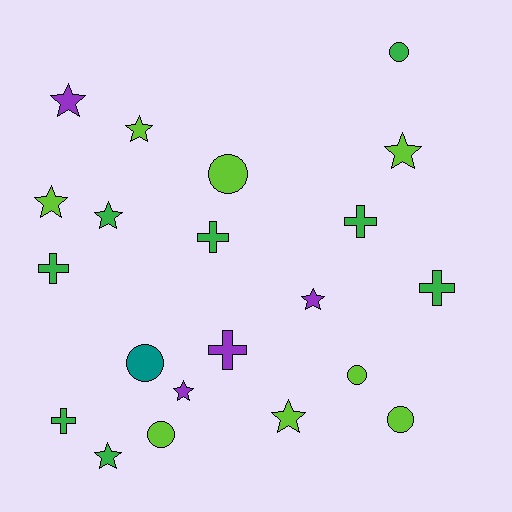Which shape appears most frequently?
Star, with 9 objects.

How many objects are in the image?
There are 21 objects.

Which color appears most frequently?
Lime, with 8 objects.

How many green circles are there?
There is 1 green circle.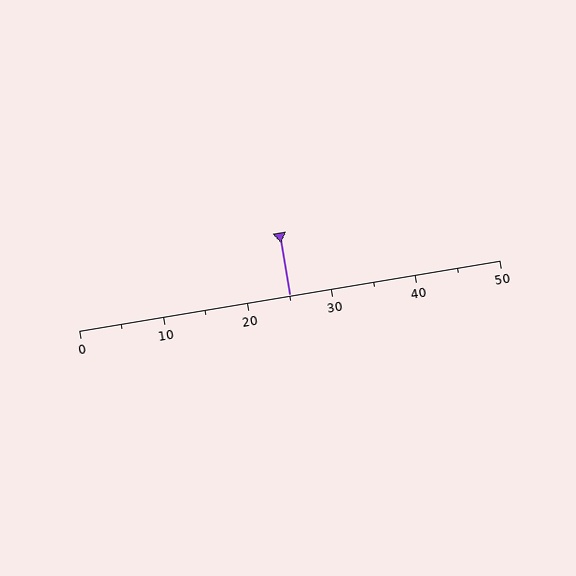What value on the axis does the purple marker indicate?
The marker indicates approximately 25.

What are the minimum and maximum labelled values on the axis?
The axis runs from 0 to 50.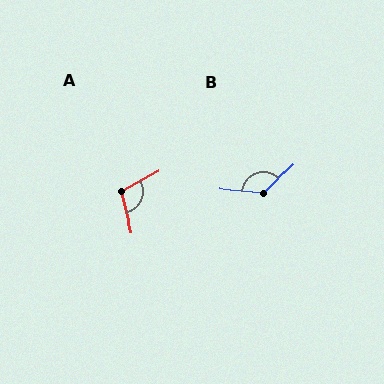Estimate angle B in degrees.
Approximately 130 degrees.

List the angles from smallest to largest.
A (104°), B (130°).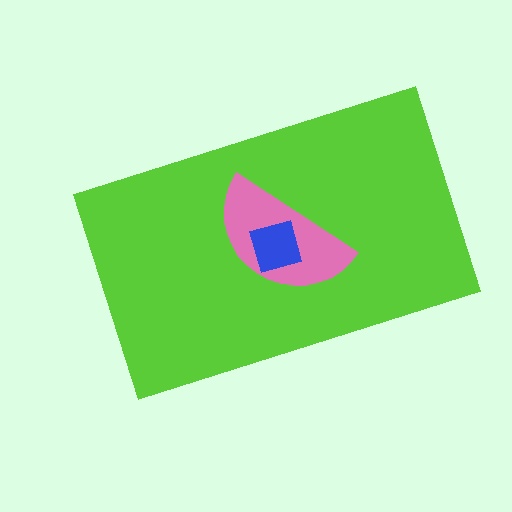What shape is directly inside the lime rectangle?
The pink semicircle.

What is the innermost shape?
The blue square.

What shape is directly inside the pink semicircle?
The blue square.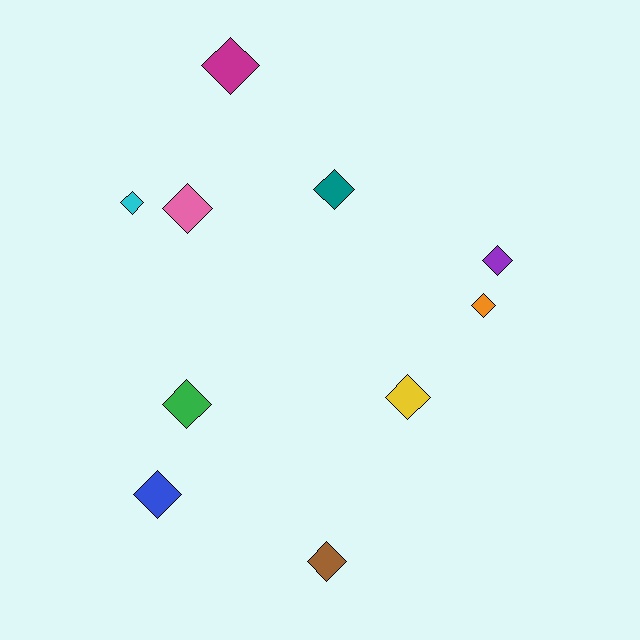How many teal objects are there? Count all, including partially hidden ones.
There is 1 teal object.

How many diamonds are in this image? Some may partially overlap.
There are 10 diamonds.